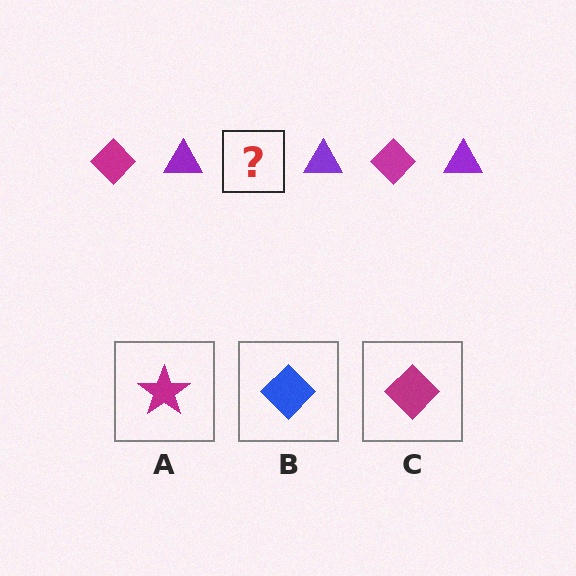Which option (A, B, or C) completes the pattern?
C.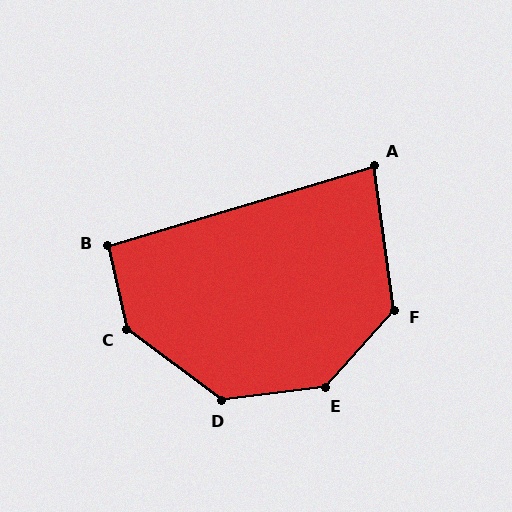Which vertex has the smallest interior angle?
A, at approximately 81 degrees.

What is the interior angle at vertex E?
Approximately 139 degrees (obtuse).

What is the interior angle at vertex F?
Approximately 130 degrees (obtuse).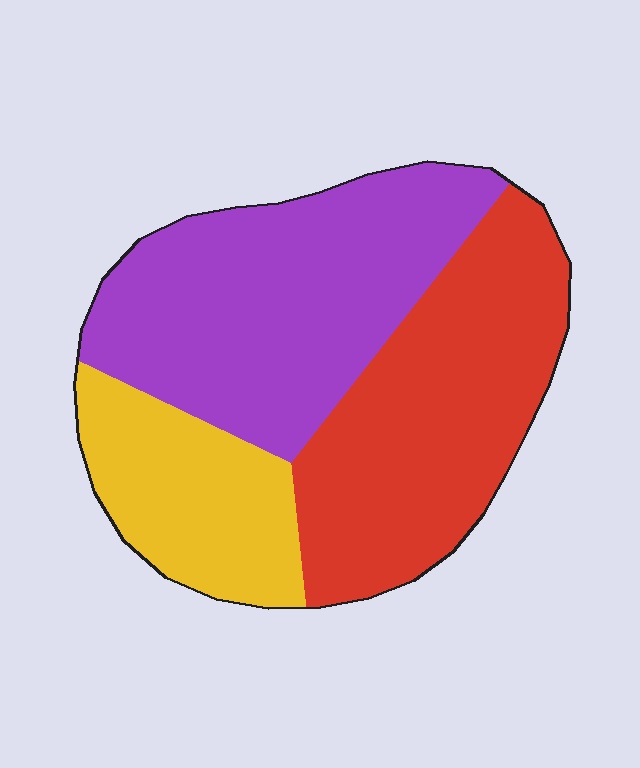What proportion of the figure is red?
Red covers 38% of the figure.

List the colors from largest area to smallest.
From largest to smallest: purple, red, yellow.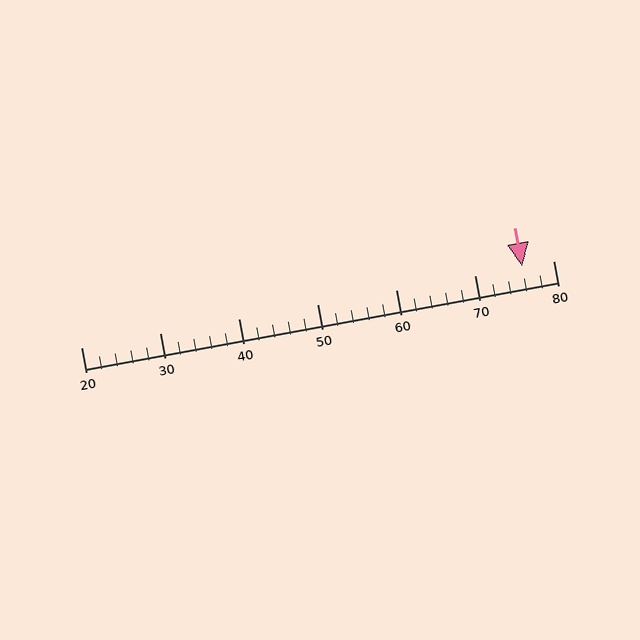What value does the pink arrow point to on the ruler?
The pink arrow points to approximately 76.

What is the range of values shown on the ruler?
The ruler shows values from 20 to 80.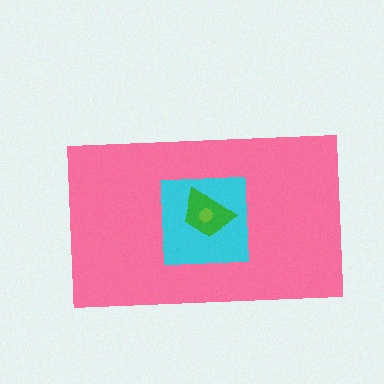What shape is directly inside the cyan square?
The green trapezoid.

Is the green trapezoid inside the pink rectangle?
Yes.